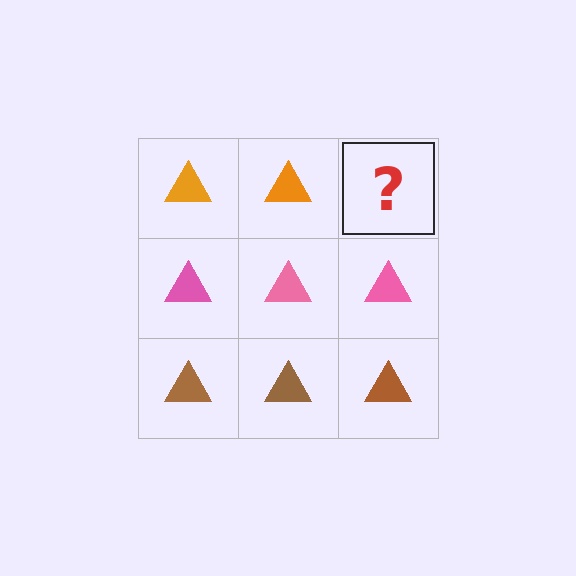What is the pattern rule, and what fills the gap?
The rule is that each row has a consistent color. The gap should be filled with an orange triangle.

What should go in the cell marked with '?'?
The missing cell should contain an orange triangle.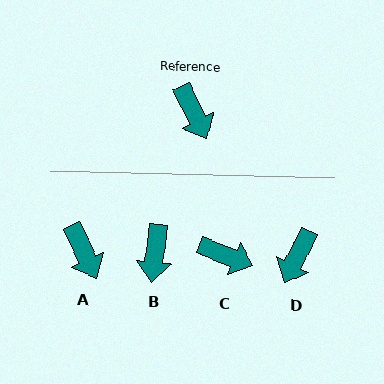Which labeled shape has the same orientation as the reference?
A.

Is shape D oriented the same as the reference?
No, it is off by about 52 degrees.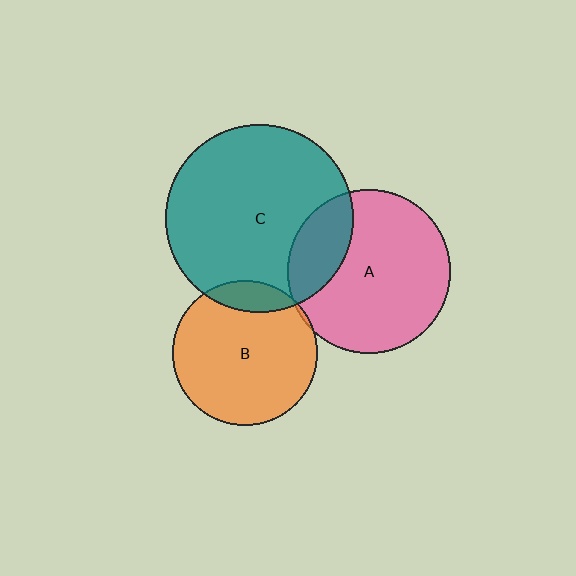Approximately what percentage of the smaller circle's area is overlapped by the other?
Approximately 25%.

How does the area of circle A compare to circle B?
Approximately 1.3 times.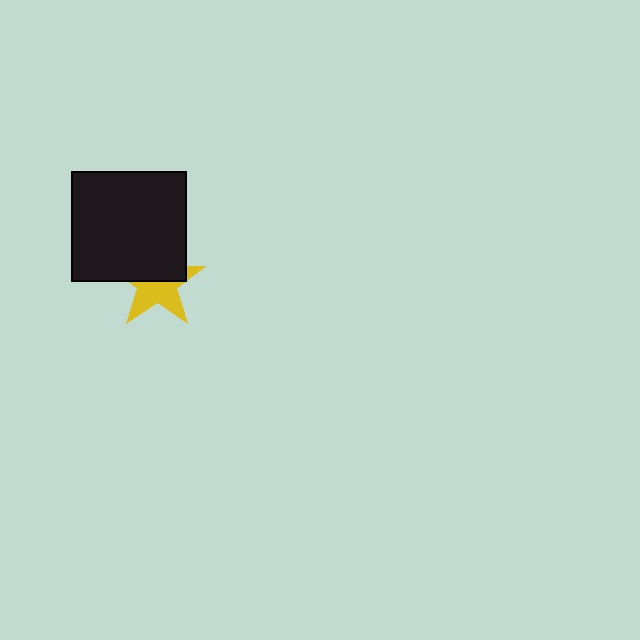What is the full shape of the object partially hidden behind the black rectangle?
The partially hidden object is a yellow star.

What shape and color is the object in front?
The object in front is a black rectangle.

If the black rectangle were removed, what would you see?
You would see the complete yellow star.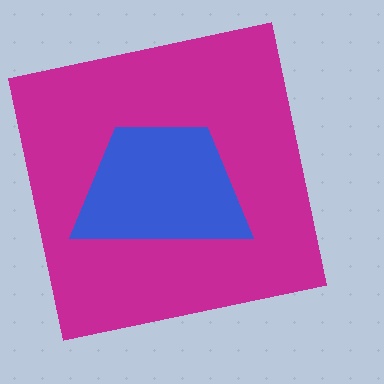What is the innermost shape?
The blue trapezoid.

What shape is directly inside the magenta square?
The blue trapezoid.